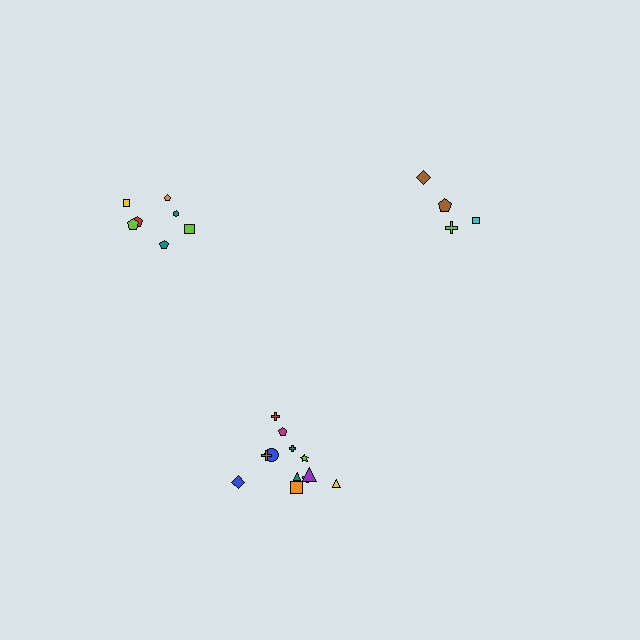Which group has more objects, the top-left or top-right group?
The top-left group.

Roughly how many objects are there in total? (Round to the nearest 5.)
Roughly 25 objects in total.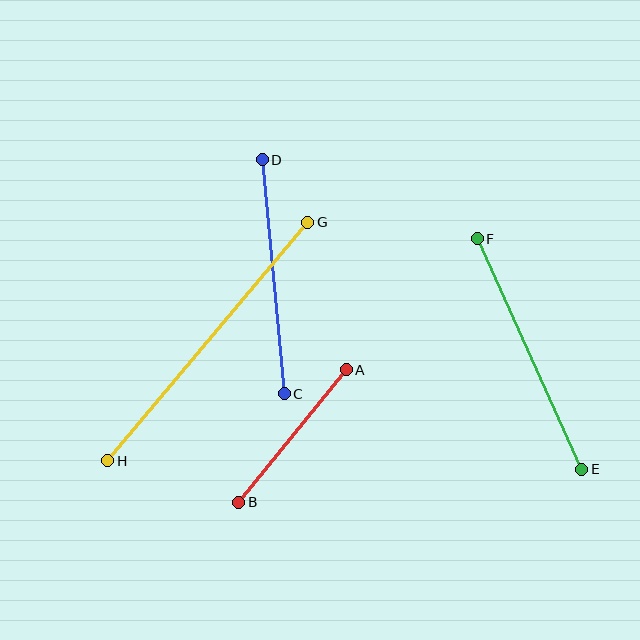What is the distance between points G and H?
The distance is approximately 311 pixels.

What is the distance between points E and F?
The distance is approximately 253 pixels.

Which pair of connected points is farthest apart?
Points G and H are farthest apart.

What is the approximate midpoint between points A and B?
The midpoint is at approximately (293, 436) pixels.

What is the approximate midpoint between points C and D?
The midpoint is at approximately (273, 277) pixels.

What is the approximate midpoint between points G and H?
The midpoint is at approximately (208, 342) pixels.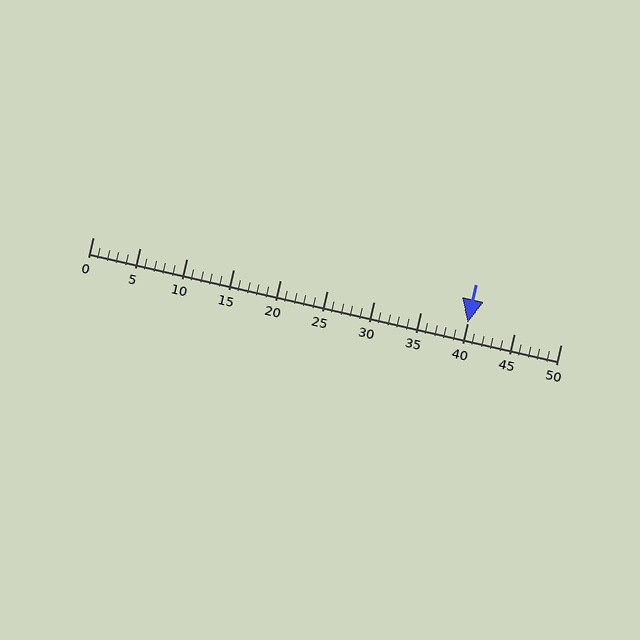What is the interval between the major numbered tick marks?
The major tick marks are spaced 5 units apart.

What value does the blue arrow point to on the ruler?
The blue arrow points to approximately 40.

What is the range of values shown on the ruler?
The ruler shows values from 0 to 50.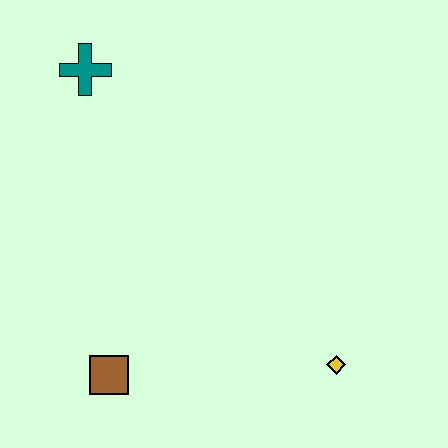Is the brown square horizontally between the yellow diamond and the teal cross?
Yes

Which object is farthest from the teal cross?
The yellow diamond is farthest from the teal cross.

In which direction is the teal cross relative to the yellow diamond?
The teal cross is above the yellow diamond.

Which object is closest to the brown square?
The yellow diamond is closest to the brown square.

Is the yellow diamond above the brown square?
Yes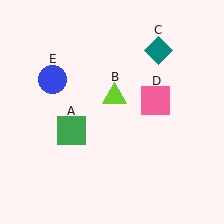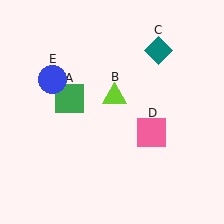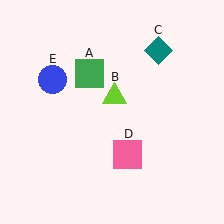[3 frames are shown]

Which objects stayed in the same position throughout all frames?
Lime triangle (object B) and teal diamond (object C) and blue circle (object E) remained stationary.